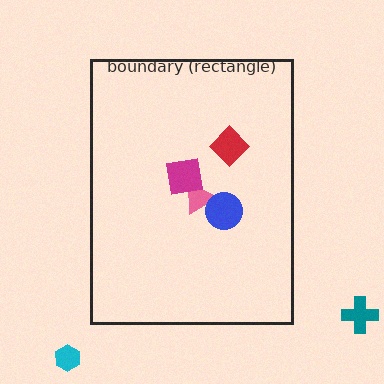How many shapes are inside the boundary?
4 inside, 2 outside.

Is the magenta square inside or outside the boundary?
Inside.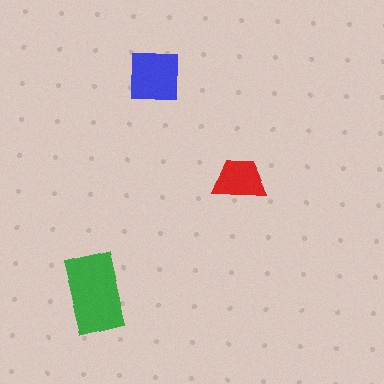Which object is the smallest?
The red trapezoid.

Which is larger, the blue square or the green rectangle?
The green rectangle.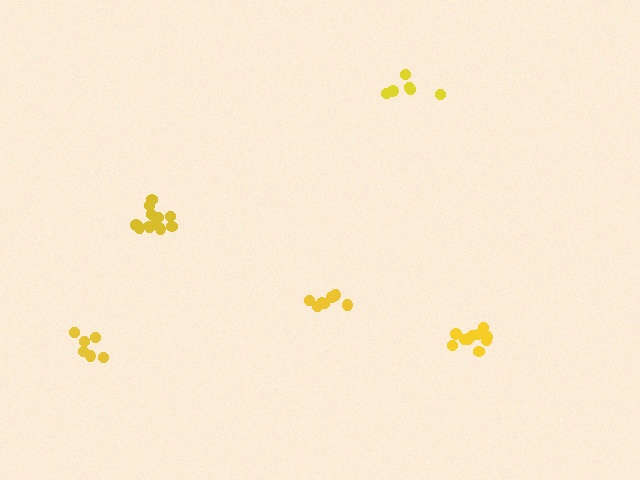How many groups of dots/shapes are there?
There are 5 groups.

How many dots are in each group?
Group 1: 7 dots, Group 2: 12 dots, Group 3: 10 dots, Group 4: 6 dots, Group 5: 6 dots (41 total).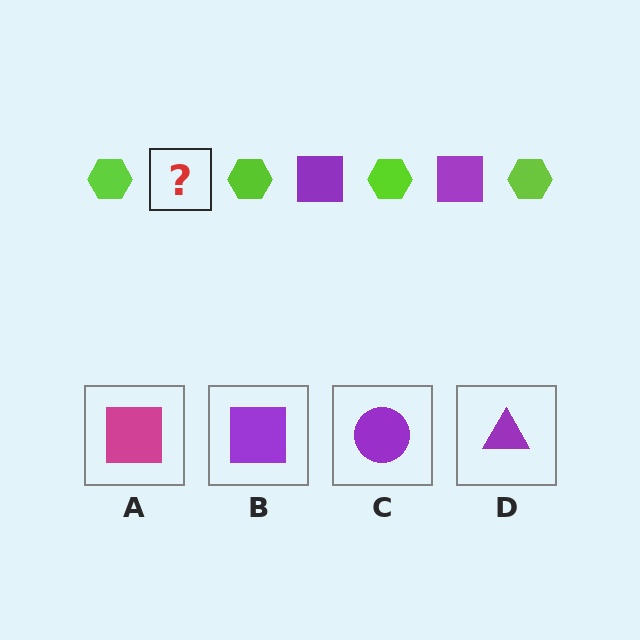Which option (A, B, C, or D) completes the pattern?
B.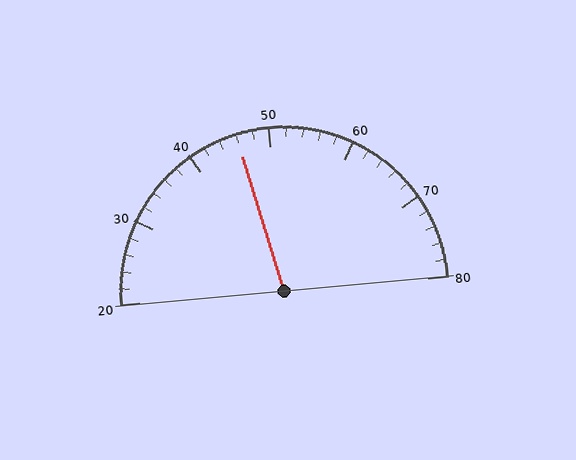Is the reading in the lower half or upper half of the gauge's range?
The reading is in the lower half of the range (20 to 80).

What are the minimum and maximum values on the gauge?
The gauge ranges from 20 to 80.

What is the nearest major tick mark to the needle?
The nearest major tick mark is 50.